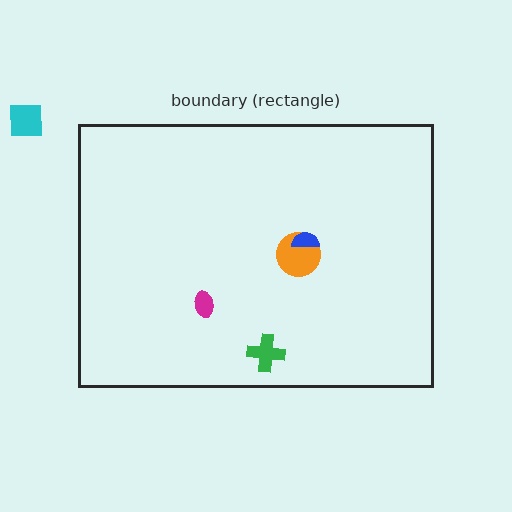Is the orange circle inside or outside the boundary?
Inside.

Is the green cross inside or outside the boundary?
Inside.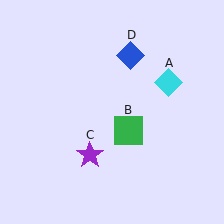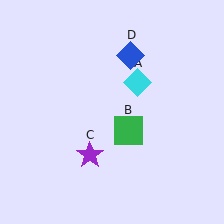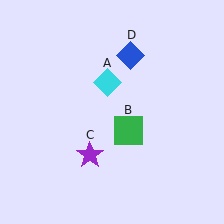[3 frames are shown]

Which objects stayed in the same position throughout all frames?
Green square (object B) and purple star (object C) and blue diamond (object D) remained stationary.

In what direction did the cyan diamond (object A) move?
The cyan diamond (object A) moved left.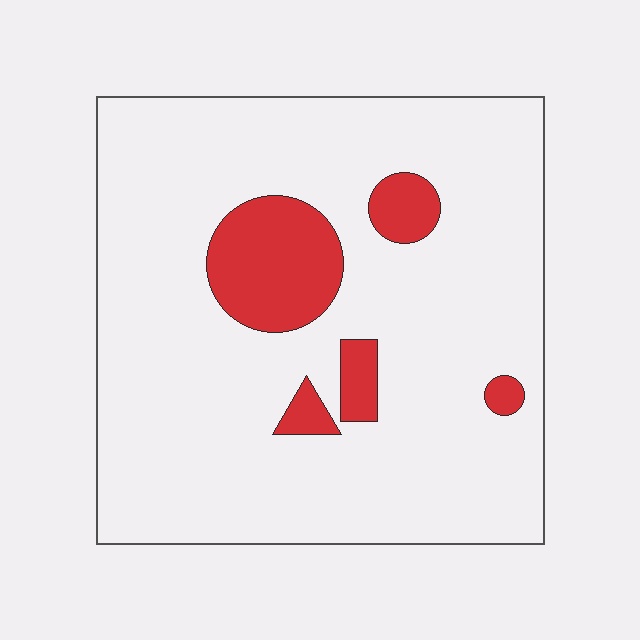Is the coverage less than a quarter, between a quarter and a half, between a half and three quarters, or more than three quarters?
Less than a quarter.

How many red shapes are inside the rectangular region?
5.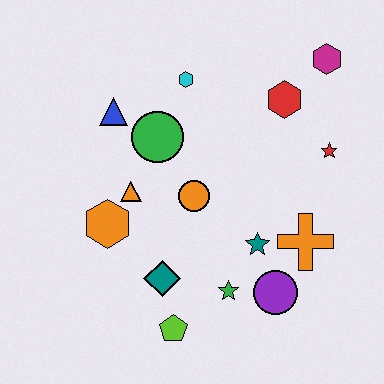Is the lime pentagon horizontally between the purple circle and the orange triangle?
Yes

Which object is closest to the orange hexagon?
The orange triangle is closest to the orange hexagon.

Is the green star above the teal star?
No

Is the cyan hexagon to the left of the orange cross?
Yes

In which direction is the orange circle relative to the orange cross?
The orange circle is to the left of the orange cross.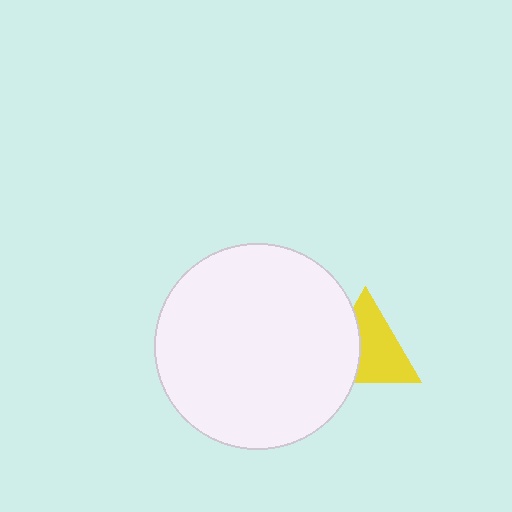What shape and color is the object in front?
The object in front is a white circle.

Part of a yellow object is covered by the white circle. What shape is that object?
It is a triangle.